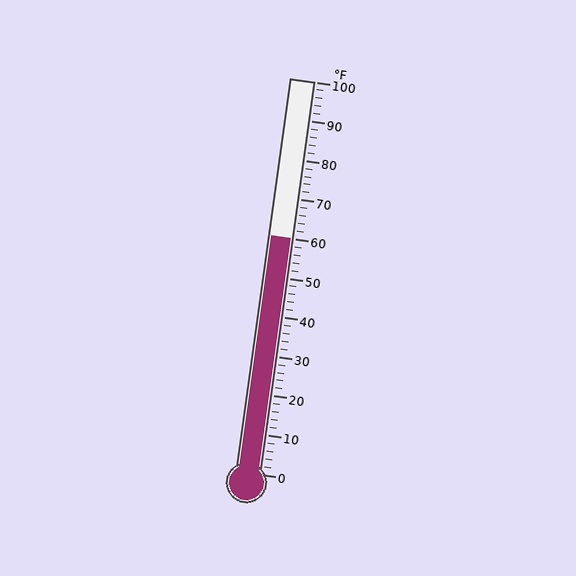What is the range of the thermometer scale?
The thermometer scale ranges from 0°F to 100°F.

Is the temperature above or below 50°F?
The temperature is above 50°F.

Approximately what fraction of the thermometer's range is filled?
The thermometer is filled to approximately 60% of its range.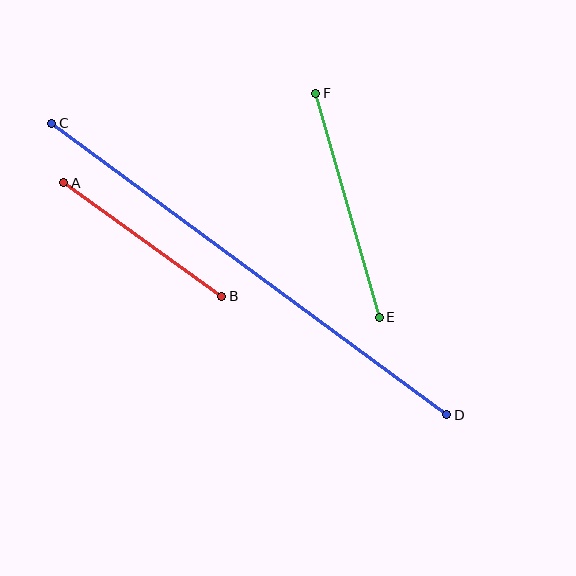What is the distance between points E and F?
The distance is approximately 233 pixels.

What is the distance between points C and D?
The distance is approximately 491 pixels.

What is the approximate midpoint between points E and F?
The midpoint is at approximately (347, 205) pixels.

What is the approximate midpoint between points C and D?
The midpoint is at approximately (249, 269) pixels.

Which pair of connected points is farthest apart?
Points C and D are farthest apart.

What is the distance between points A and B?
The distance is approximately 194 pixels.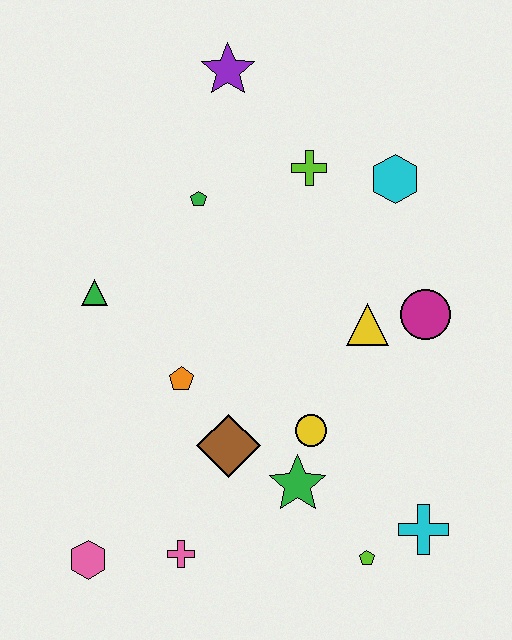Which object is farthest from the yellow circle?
The purple star is farthest from the yellow circle.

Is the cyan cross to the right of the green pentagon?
Yes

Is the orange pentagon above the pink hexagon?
Yes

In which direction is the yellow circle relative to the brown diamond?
The yellow circle is to the right of the brown diamond.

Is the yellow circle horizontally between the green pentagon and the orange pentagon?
No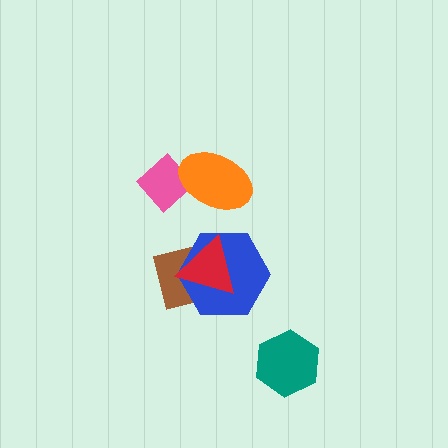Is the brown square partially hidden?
Yes, it is partially covered by another shape.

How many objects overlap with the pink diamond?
1 object overlaps with the pink diamond.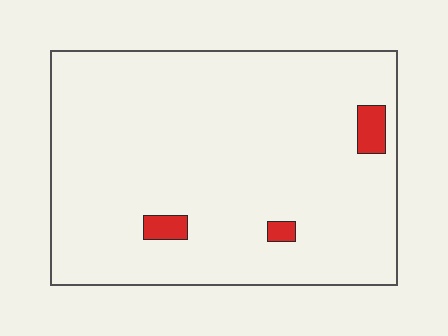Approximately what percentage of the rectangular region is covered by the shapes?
Approximately 5%.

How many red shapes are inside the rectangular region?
3.